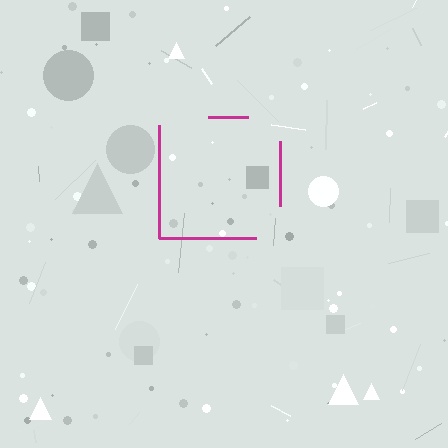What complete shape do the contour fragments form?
The contour fragments form a square.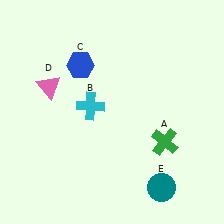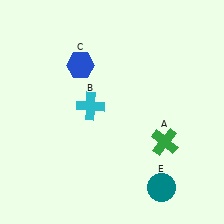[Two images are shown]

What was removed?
The pink triangle (D) was removed in Image 2.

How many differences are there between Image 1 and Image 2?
There is 1 difference between the two images.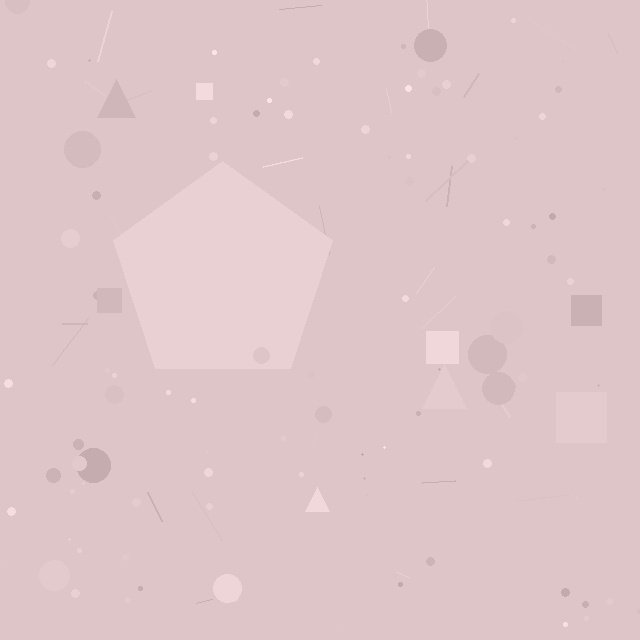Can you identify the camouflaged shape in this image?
The camouflaged shape is a pentagon.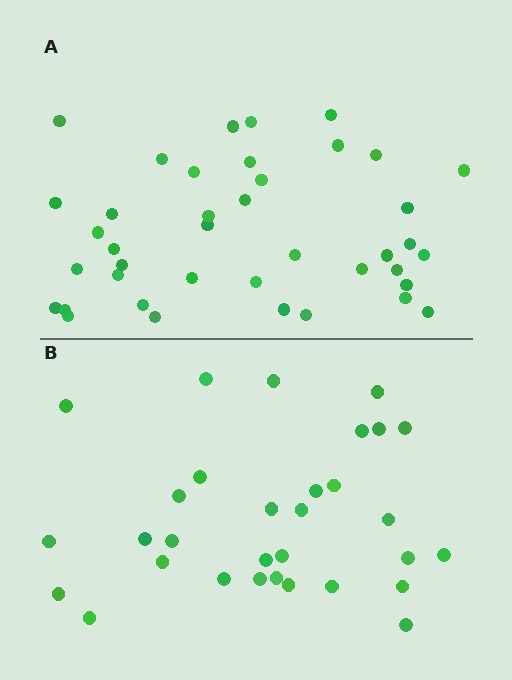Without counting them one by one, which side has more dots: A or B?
Region A (the top region) has more dots.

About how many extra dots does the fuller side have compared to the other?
Region A has roughly 8 or so more dots than region B.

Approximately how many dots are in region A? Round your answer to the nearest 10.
About 40 dots.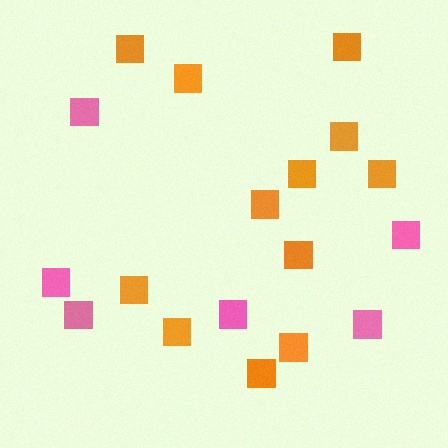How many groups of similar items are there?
There are 2 groups: one group of orange squares (12) and one group of pink squares (6).